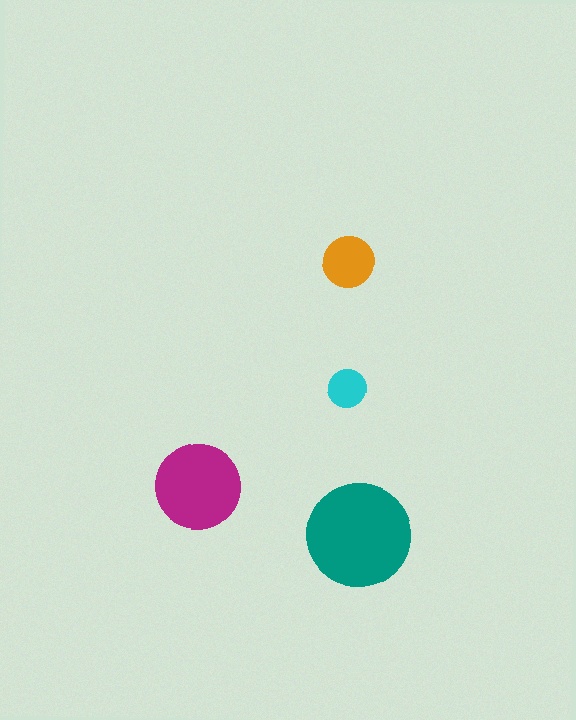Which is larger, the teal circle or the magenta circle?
The teal one.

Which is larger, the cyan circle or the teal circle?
The teal one.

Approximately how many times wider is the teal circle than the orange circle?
About 2 times wider.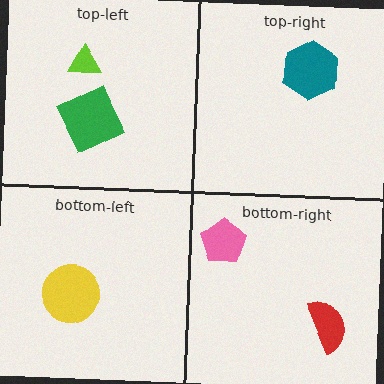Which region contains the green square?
The top-left region.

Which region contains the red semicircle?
The bottom-right region.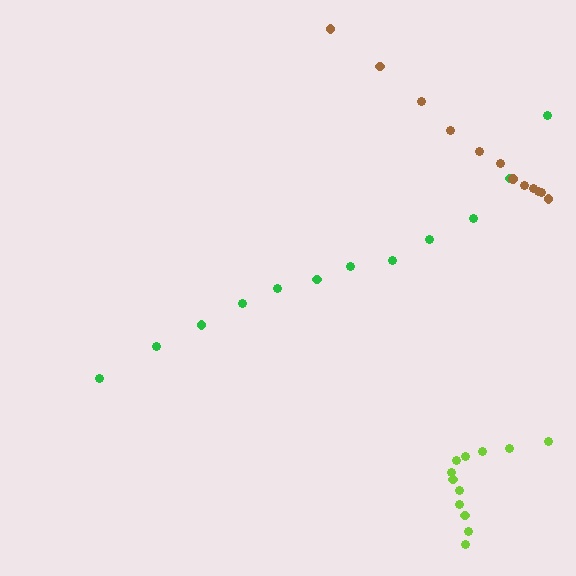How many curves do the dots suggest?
There are 3 distinct paths.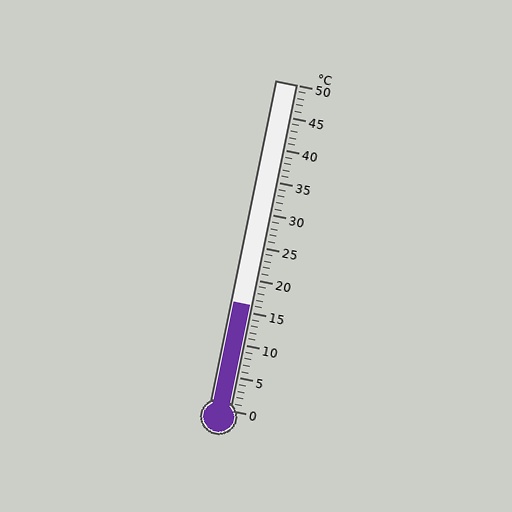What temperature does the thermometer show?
The thermometer shows approximately 16°C.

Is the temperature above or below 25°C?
The temperature is below 25°C.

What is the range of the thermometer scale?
The thermometer scale ranges from 0°C to 50°C.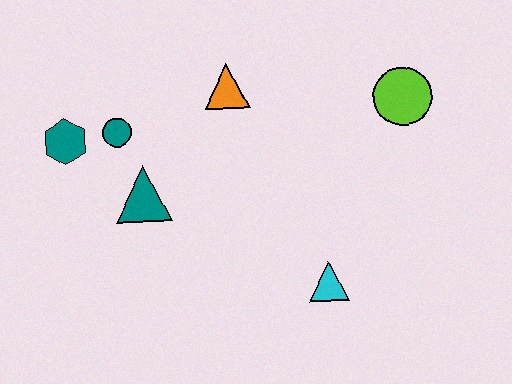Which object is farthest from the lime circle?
The teal hexagon is farthest from the lime circle.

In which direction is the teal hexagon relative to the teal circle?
The teal hexagon is to the left of the teal circle.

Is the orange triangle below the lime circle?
No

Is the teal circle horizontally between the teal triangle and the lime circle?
No